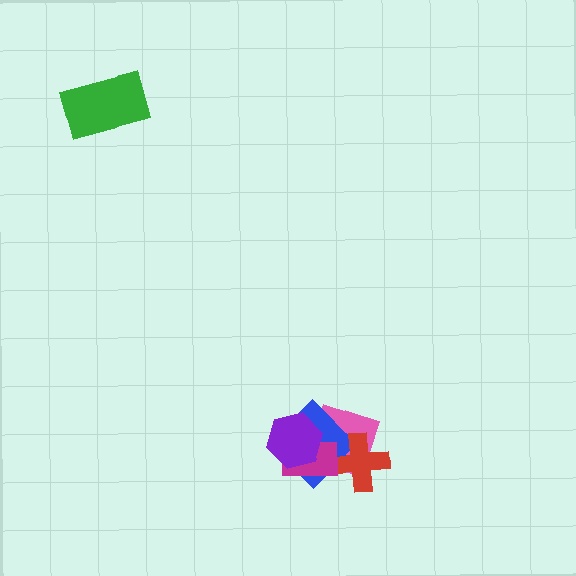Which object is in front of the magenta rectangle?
The purple hexagon is in front of the magenta rectangle.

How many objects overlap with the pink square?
4 objects overlap with the pink square.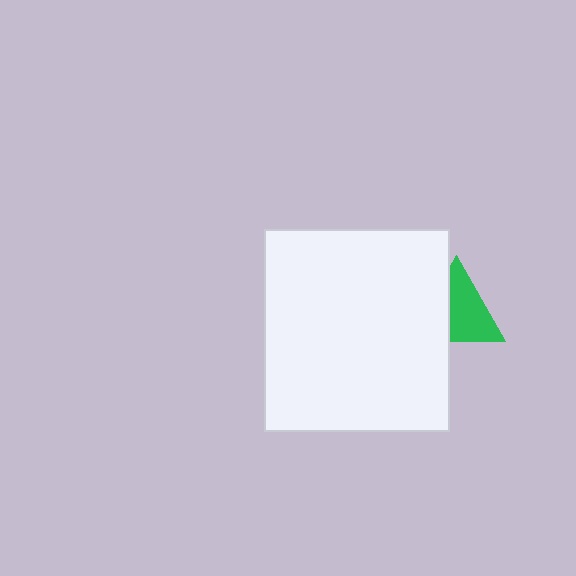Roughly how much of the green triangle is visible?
About half of it is visible (roughly 63%).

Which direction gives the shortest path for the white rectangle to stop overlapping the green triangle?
Moving left gives the shortest separation.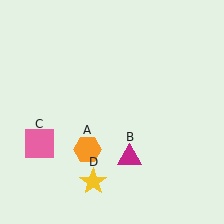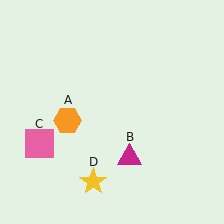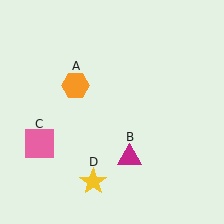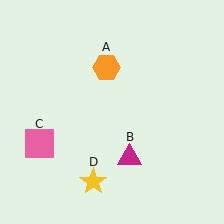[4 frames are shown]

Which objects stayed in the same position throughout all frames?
Magenta triangle (object B) and pink square (object C) and yellow star (object D) remained stationary.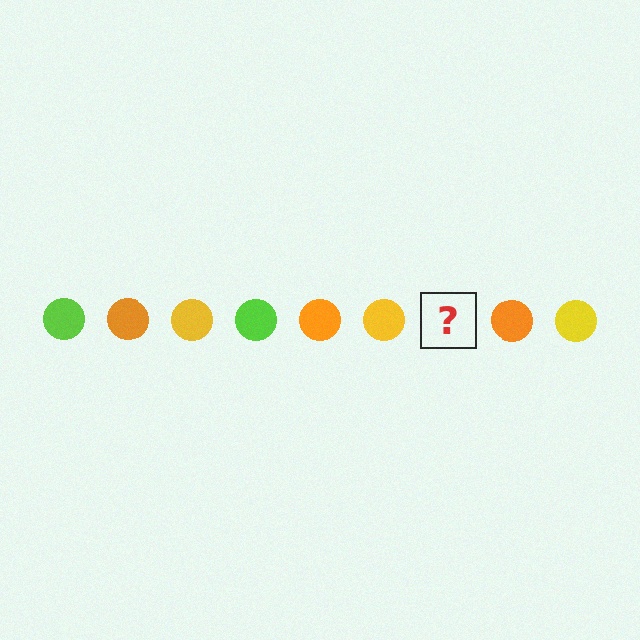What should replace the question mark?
The question mark should be replaced with a lime circle.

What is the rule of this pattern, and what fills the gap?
The rule is that the pattern cycles through lime, orange, yellow circles. The gap should be filled with a lime circle.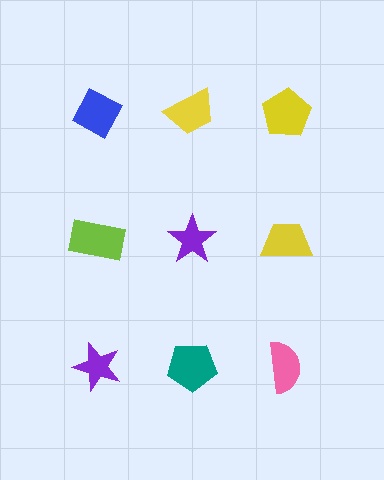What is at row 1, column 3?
A yellow pentagon.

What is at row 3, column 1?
A purple star.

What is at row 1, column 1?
A blue diamond.